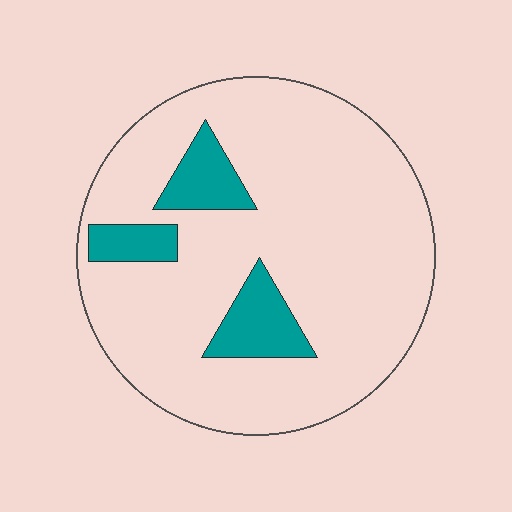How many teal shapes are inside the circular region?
3.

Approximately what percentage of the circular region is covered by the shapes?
Approximately 15%.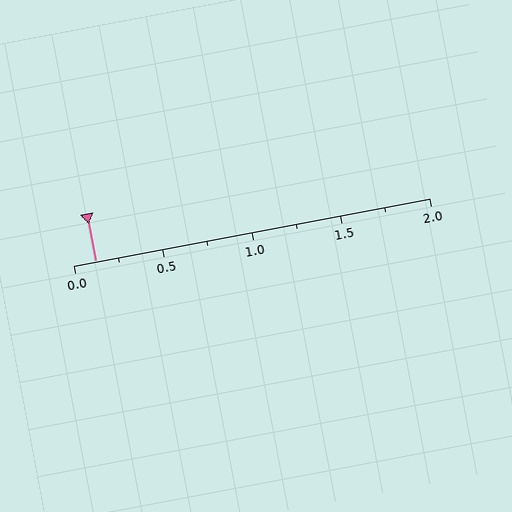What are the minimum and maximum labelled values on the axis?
The axis runs from 0.0 to 2.0.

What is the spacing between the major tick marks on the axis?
The major ticks are spaced 0.5 apart.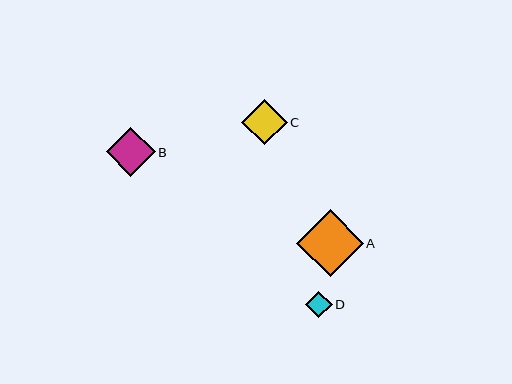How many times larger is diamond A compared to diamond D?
Diamond A is approximately 2.5 times the size of diamond D.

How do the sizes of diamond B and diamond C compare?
Diamond B and diamond C are approximately the same size.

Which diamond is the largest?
Diamond A is the largest with a size of approximately 66 pixels.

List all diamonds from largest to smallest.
From largest to smallest: A, B, C, D.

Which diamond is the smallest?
Diamond D is the smallest with a size of approximately 26 pixels.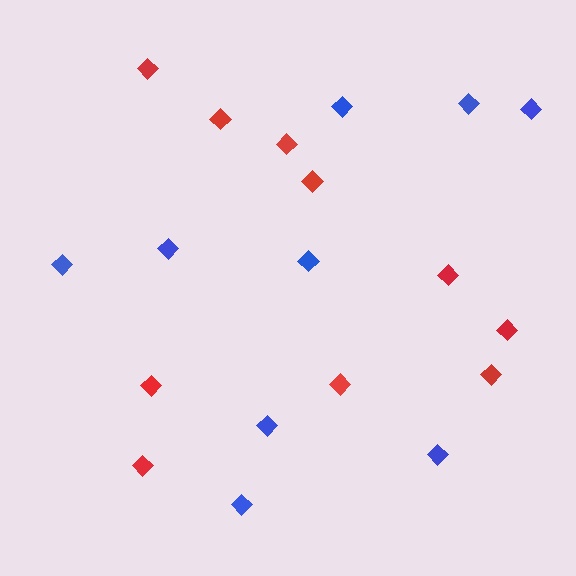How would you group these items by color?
There are 2 groups: one group of blue diamonds (9) and one group of red diamonds (10).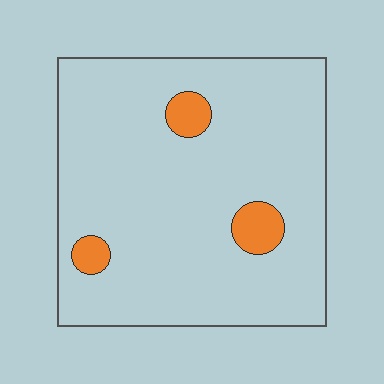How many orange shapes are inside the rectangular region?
3.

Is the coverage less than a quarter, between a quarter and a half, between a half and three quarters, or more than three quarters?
Less than a quarter.